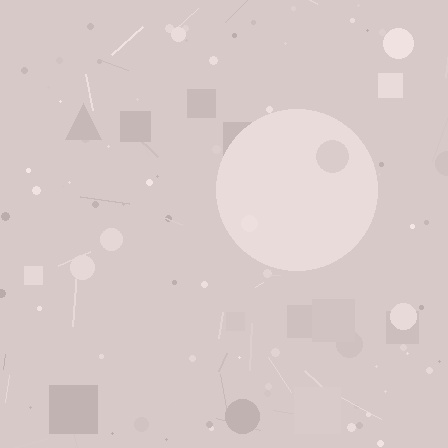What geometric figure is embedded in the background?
A circle is embedded in the background.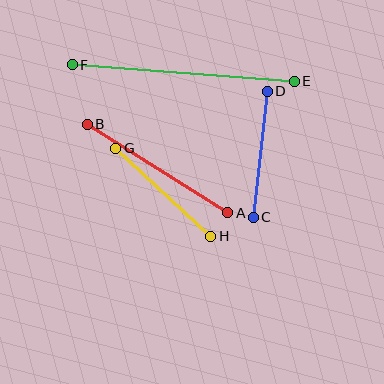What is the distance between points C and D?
The distance is approximately 127 pixels.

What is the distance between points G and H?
The distance is approximately 129 pixels.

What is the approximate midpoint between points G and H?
The midpoint is at approximately (163, 192) pixels.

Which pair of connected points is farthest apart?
Points E and F are farthest apart.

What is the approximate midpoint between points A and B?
The midpoint is at approximately (157, 168) pixels.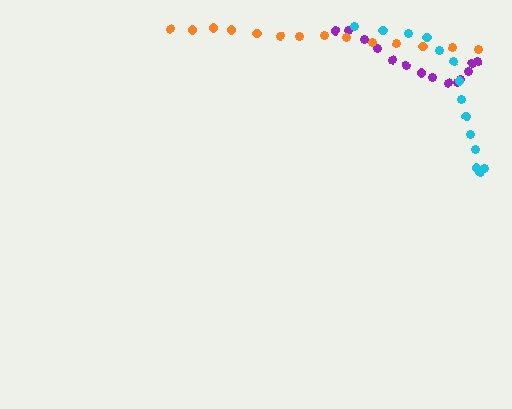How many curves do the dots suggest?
There are 3 distinct paths.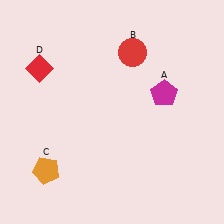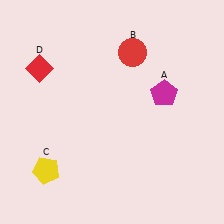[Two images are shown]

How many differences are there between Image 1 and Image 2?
There is 1 difference between the two images.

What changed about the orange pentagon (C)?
In Image 1, C is orange. In Image 2, it changed to yellow.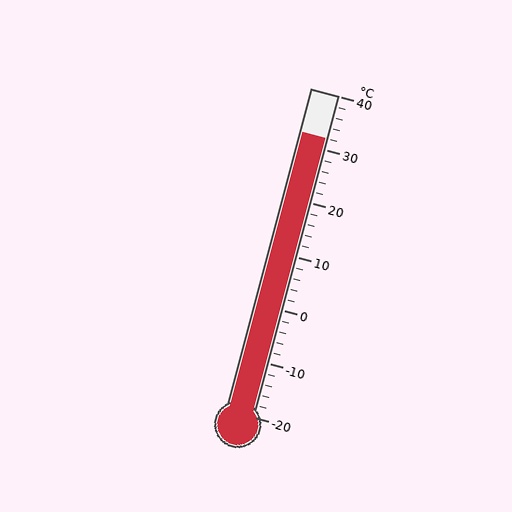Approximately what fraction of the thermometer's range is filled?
The thermometer is filled to approximately 85% of its range.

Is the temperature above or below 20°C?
The temperature is above 20°C.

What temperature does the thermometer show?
The thermometer shows approximately 32°C.